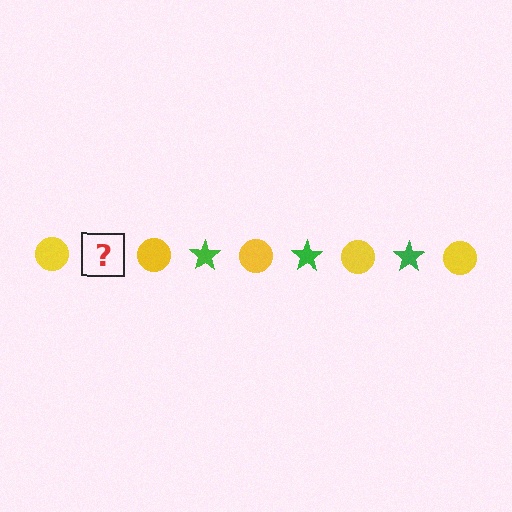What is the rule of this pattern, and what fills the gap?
The rule is that the pattern alternates between yellow circle and green star. The gap should be filled with a green star.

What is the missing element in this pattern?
The missing element is a green star.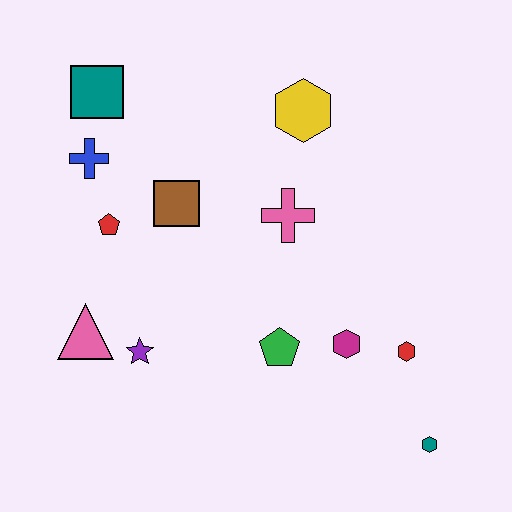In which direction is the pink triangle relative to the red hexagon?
The pink triangle is to the left of the red hexagon.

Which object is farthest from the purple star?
The teal hexagon is farthest from the purple star.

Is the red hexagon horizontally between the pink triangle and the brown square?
No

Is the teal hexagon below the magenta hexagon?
Yes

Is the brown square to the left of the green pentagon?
Yes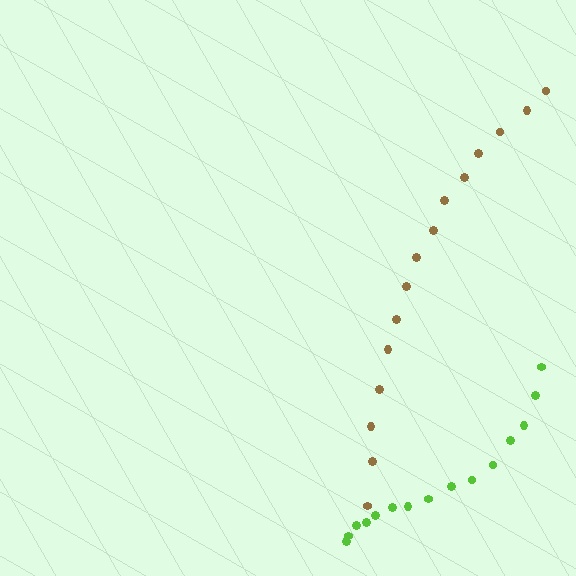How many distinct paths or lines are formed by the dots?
There are 2 distinct paths.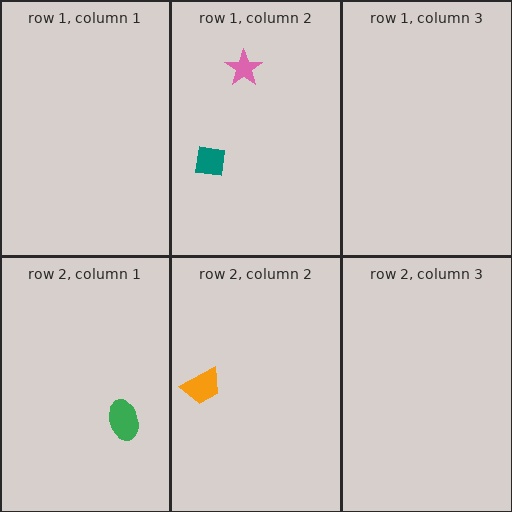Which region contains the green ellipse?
The row 2, column 1 region.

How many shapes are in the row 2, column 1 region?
1.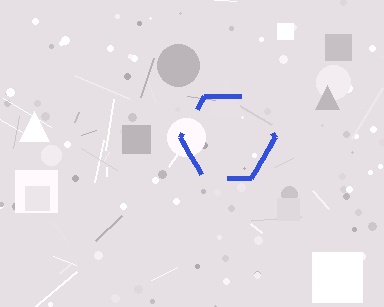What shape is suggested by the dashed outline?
The dashed outline suggests a hexagon.